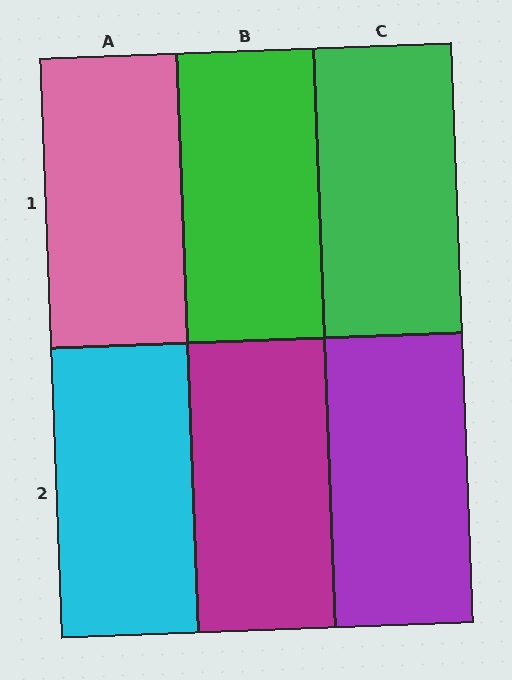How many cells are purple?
1 cell is purple.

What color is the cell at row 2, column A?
Cyan.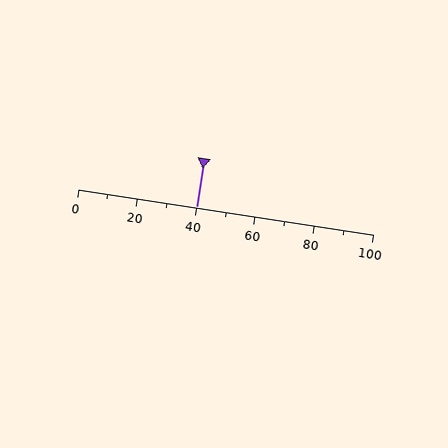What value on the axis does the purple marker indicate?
The marker indicates approximately 40.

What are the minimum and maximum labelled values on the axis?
The axis runs from 0 to 100.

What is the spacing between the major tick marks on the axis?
The major ticks are spaced 20 apart.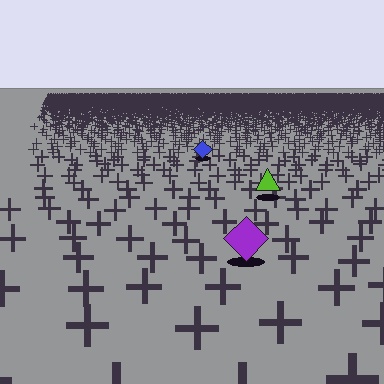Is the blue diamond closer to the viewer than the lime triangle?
No. The lime triangle is closer — you can tell from the texture gradient: the ground texture is coarser near it.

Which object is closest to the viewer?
The purple diamond is closest. The texture marks near it are larger and more spread out.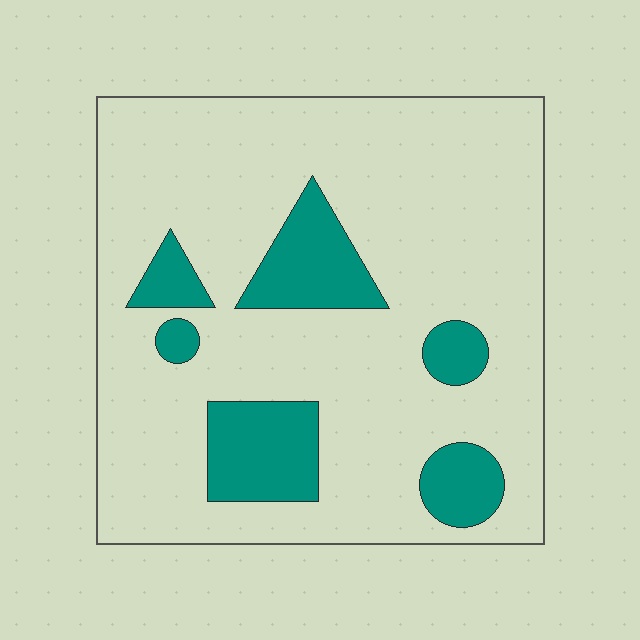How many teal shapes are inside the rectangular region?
6.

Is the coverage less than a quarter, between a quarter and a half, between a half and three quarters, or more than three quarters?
Less than a quarter.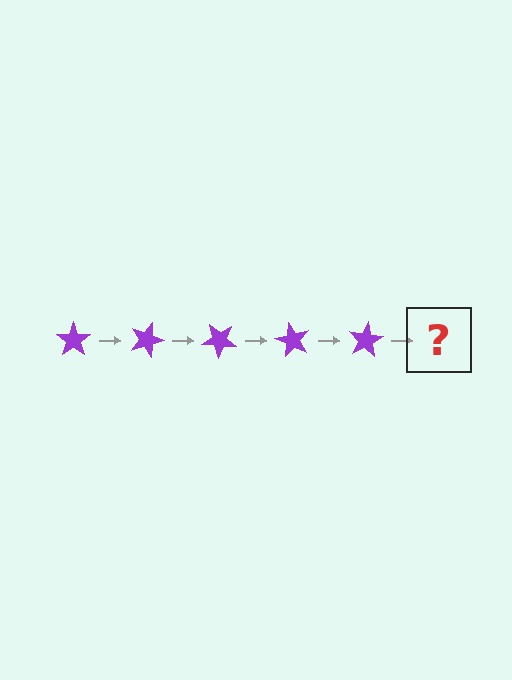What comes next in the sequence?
The next element should be a purple star rotated 100 degrees.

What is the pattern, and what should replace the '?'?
The pattern is that the star rotates 20 degrees each step. The '?' should be a purple star rotated 100 degrees.